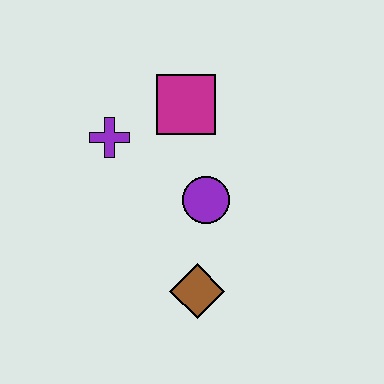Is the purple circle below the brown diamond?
No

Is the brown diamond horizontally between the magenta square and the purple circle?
Yes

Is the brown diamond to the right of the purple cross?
Yes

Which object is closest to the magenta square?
The purple cross is closest to the magenta square.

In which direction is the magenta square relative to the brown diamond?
The magenta square is above the brown diamond.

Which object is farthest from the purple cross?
The brown diamond is farthest from the purple cross.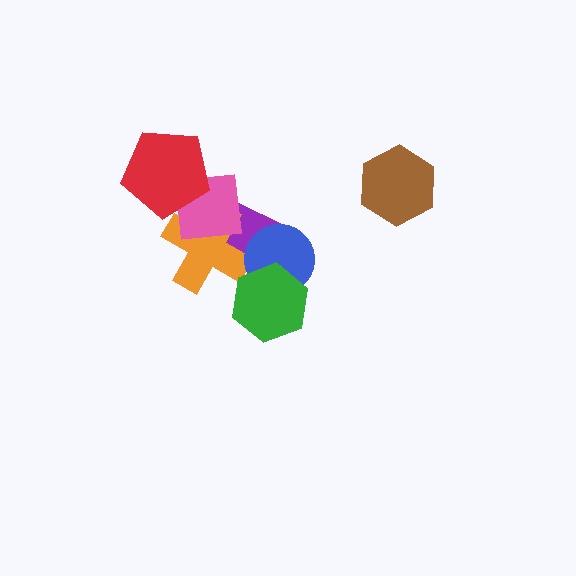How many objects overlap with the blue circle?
2 objects overlap with the blue circle.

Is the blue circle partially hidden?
Yes, it is partially covered by another shape.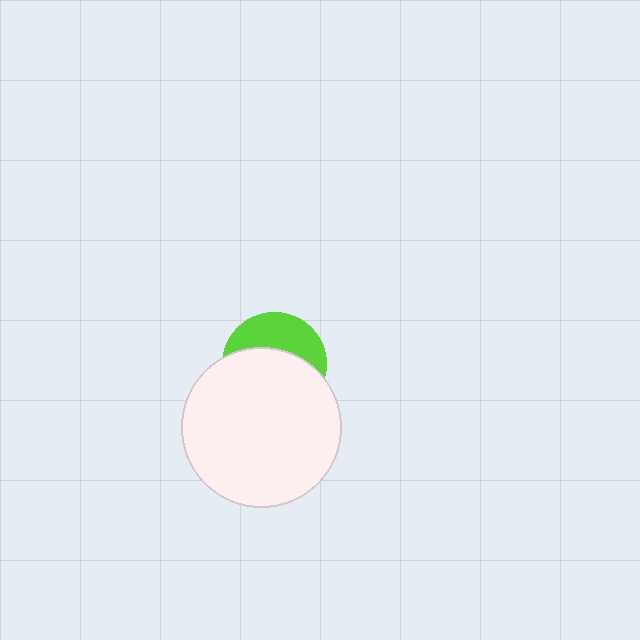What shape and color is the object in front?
The object in front is a white circle.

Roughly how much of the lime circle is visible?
A small part of it is visible (roughly 38%).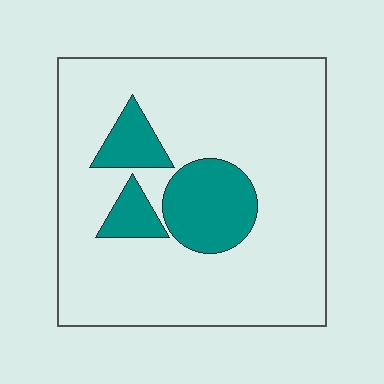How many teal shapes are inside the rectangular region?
3.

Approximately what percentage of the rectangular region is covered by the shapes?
Approximately 20%.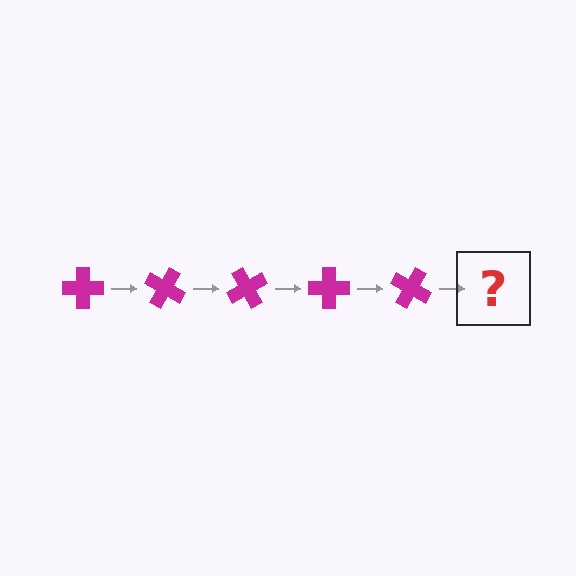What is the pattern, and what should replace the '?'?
The pattern is that the cross rotates 30 degrees each step. The '?' should be a magenta cross rotated 150 degrees.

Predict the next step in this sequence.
The next step is a magenta cross rotated 150 degrees.